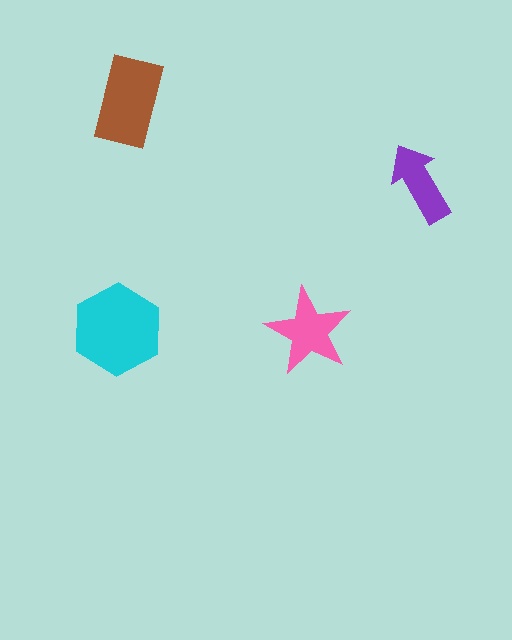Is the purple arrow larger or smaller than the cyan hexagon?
Smaller.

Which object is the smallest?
The purple arrow.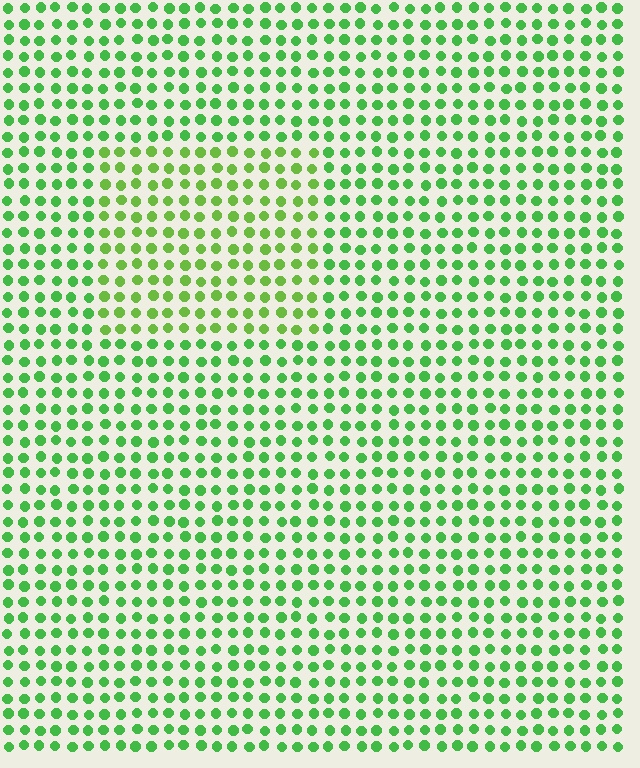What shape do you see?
I see a rectangle.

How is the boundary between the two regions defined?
The boundary is defined purely by a slight shift in hue (about 24 degrees). Spacing, size, and orientation are identical on both sides.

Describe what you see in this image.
The image is filled with small green elements in a uniform arrangement. A rectangle-shaped region is visible where the elements are tinted to a slightly different hue, forming a subtle color boundary.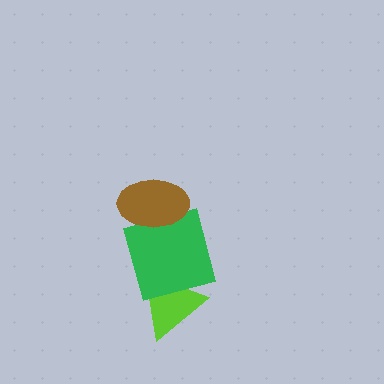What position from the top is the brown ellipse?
The brown ellipse is 1st from the top.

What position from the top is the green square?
The green square is 2nd from the top.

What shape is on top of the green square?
The brown ellipse is on top of the green square.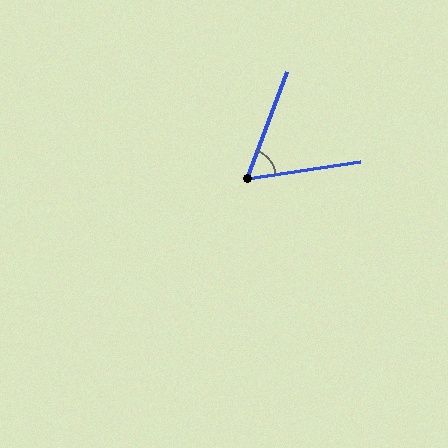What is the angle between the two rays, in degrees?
Approximately 61 degrees.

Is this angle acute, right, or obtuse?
It is acute.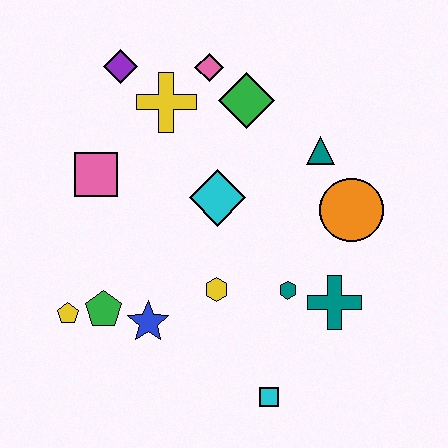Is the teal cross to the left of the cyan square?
No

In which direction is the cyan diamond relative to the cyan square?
The cyan diamond is above the cyan square.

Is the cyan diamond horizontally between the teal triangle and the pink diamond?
Yes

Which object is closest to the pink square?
The yellow cross is closest to the pink square.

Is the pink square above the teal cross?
Yes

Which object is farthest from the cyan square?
The purple diamond is farthest from the cyan square.